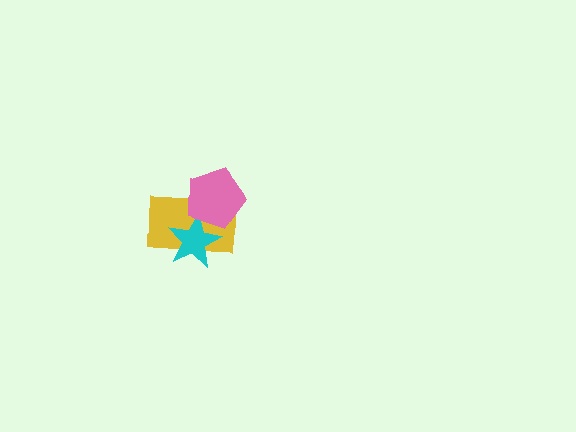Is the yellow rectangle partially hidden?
Yes, it is partially covered by another shape.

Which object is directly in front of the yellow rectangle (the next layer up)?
The cyan star is directly in front of the yellow rectangle.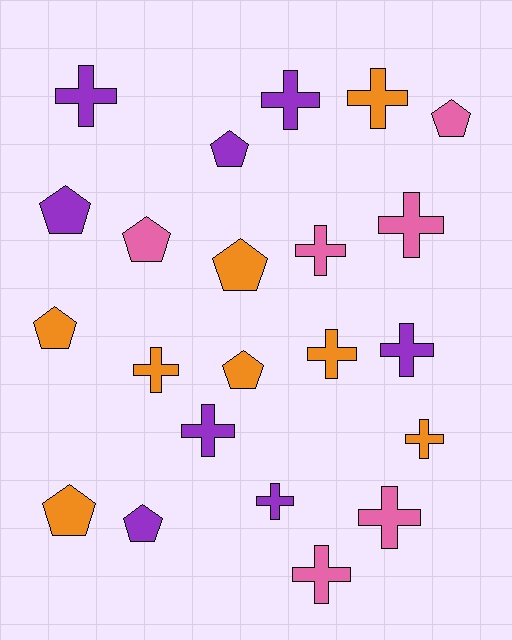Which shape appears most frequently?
Cross, with 13 objects.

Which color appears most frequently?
Orange, with 8 objects.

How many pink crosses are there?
There are 4 pink crosses.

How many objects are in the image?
There are 22 objects.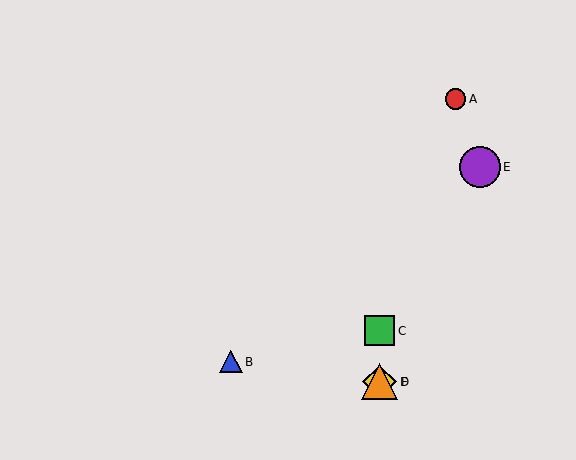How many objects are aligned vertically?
3 objects (C, D, F) are aligned vertically.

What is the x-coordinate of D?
Object D is at x≈380.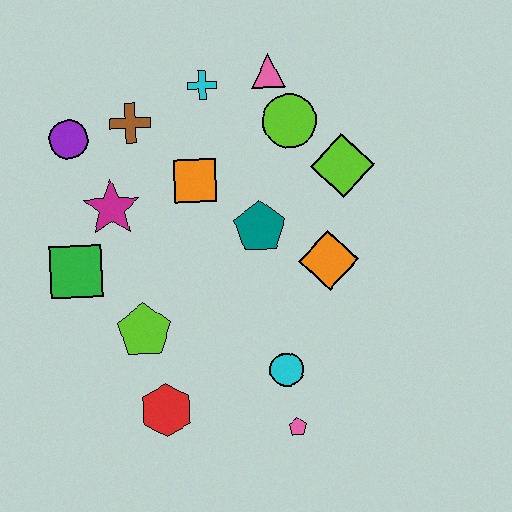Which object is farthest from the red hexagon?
The pink triangle is farthest from the red hexagon.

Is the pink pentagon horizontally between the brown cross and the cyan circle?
No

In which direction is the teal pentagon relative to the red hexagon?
The teal pentagon is above the red hexagon.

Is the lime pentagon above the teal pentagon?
No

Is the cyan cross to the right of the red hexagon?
Yes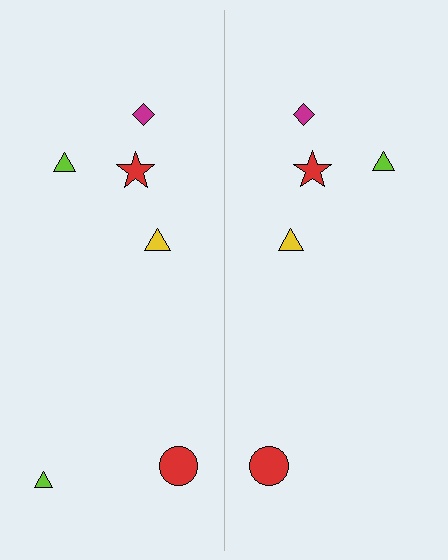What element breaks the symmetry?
A lime triangle is missing from the right side.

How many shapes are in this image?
There are 11 shapes in this image.